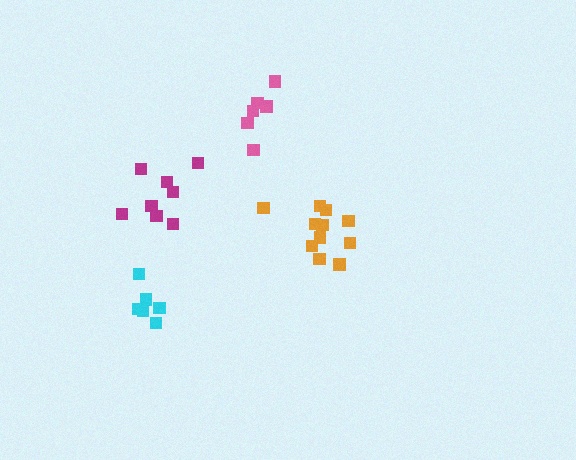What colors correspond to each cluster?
The clusters are colored: magenta, cyan, orange, pink.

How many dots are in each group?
Group 1: 8 dots, Group 2: 6 dots, Group 3: 11 dots, Group 4: 6 dots (31 total).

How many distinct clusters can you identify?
There are 4 distinct clusters.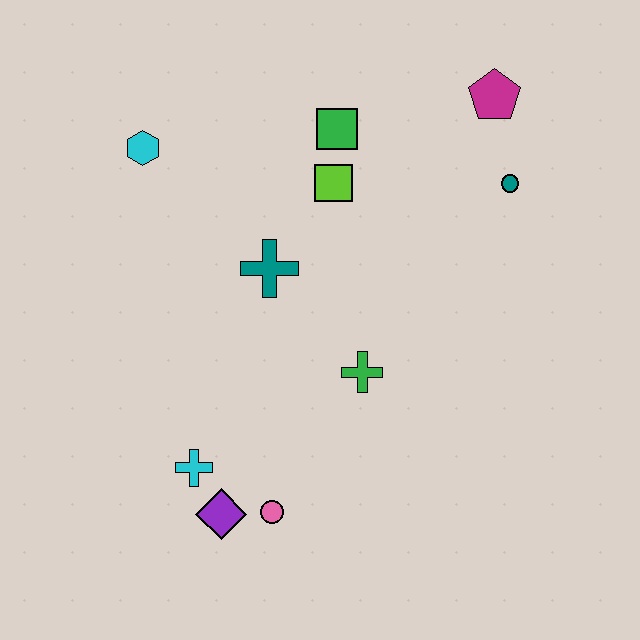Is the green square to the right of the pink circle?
Yes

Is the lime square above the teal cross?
Yes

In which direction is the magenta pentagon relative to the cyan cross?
The magenta pentagon is above the cyan cross.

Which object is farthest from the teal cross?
The magenta pentagon is farthest from the teal cross.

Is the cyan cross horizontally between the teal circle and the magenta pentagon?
No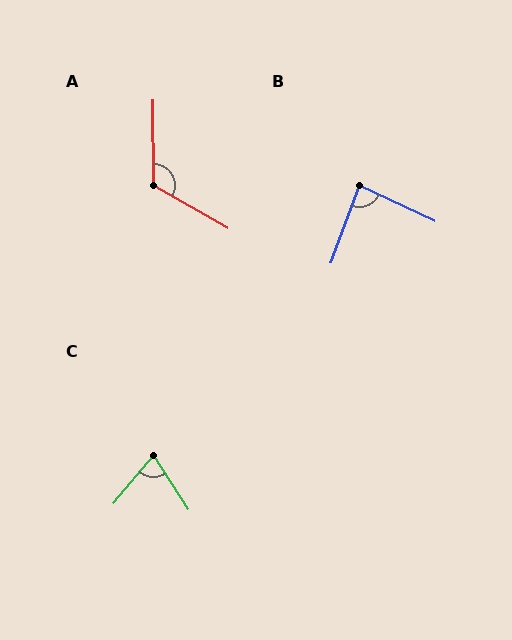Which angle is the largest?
A, at approximately 120 degrees.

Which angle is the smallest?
C, at approximately 73 degrees.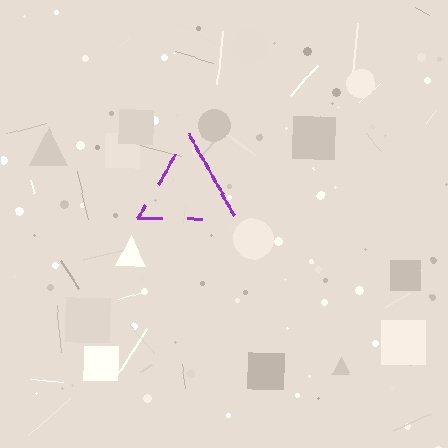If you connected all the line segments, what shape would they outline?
They would outline a triangle.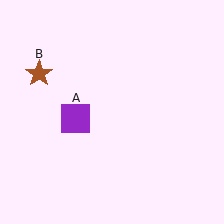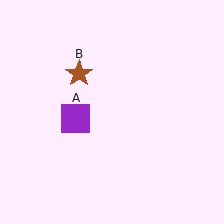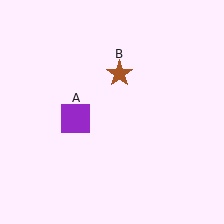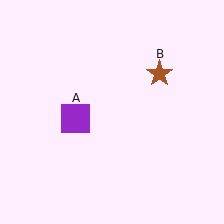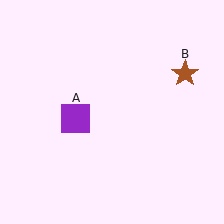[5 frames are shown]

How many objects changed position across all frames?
1 object changed position: brown star (object B).